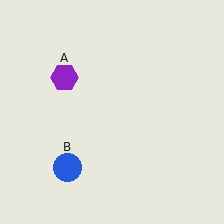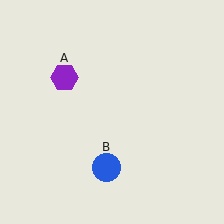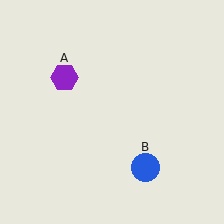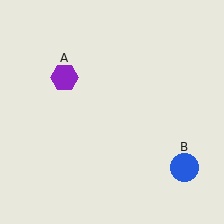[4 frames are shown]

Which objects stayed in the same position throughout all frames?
Purple hexagon (object A) remained stationary.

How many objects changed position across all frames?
1 object changed position: blue circle (object B).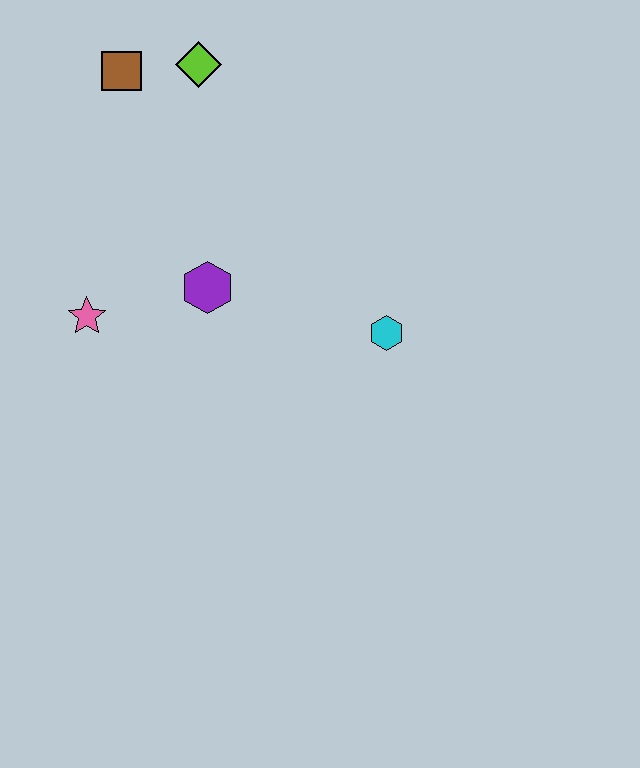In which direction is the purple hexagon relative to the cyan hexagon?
The purple hexagon is to the left of the cyan hexagon.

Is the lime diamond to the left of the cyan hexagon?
Yes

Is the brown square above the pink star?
Yes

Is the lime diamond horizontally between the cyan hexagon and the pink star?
Yes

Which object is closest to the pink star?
The purple hexagon is closest to the pink star.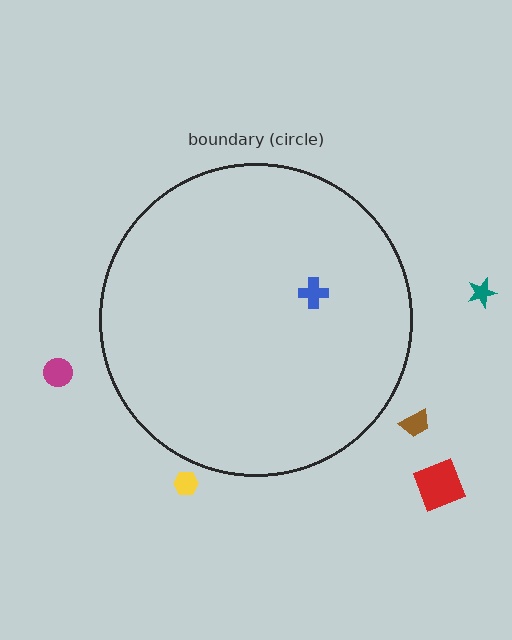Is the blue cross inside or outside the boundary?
Inside.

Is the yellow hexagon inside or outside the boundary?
Outside.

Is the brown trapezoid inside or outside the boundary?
Outside.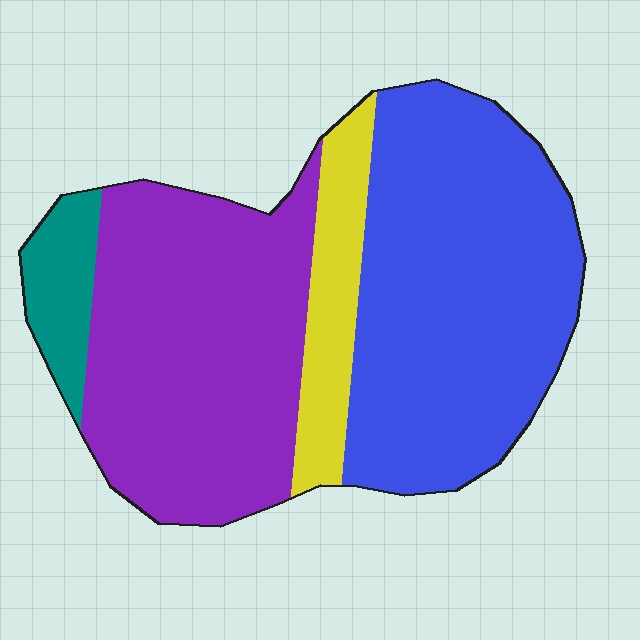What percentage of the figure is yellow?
Yellow takes up about one tenth (1/10) of the figure.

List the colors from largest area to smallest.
From largest to smallest: blue, purple, yellow, teal.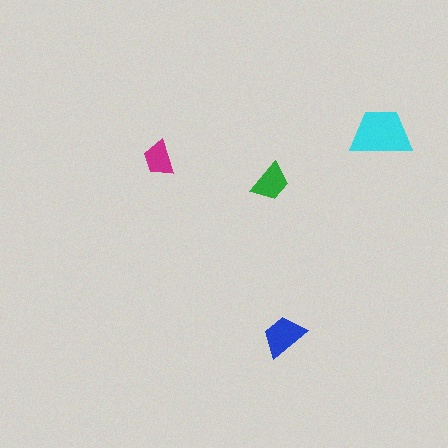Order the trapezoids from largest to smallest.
the cyan one, the blue one, the green one, the magenta one.